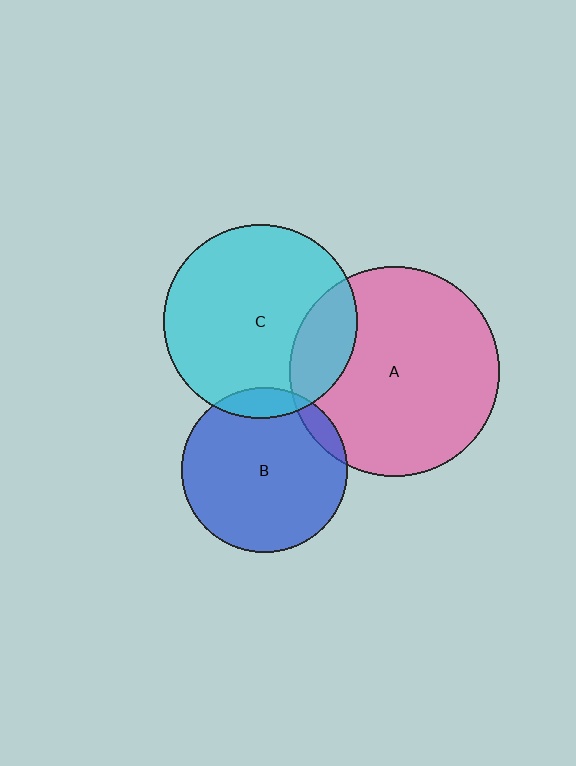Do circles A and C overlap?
Yes.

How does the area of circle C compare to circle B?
Approximately 1.4 times.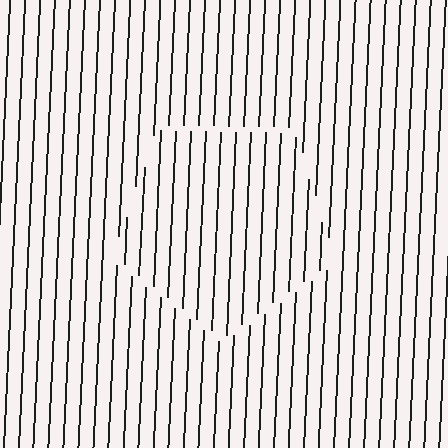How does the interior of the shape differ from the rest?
The interior of the shape contains the same grating, shifted by half a period — the contour is defined by the phase discontinuity where line-ends from the inner and outer gratings abut.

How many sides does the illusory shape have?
5 sides — the line-ends trace a pentagon.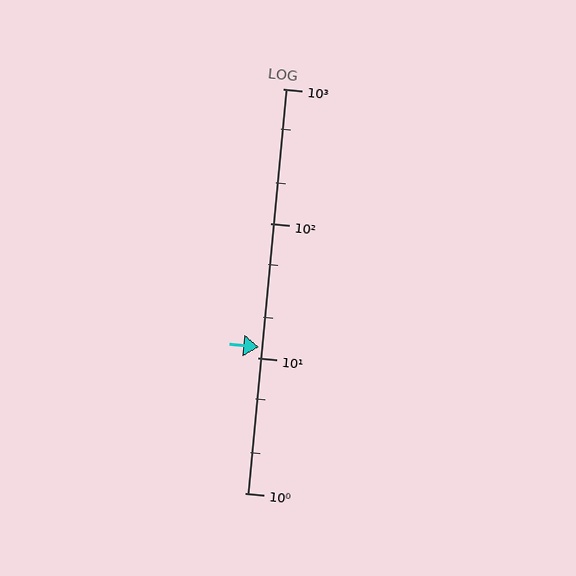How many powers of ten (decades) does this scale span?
The scale spans 3 decades, from 1 to 1000.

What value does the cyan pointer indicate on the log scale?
The pointer indicates approximately 12.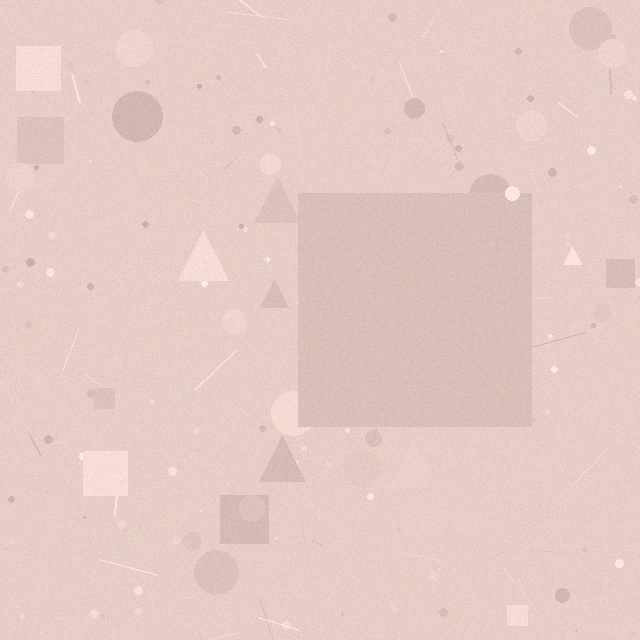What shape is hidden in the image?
A square is hidden in the image.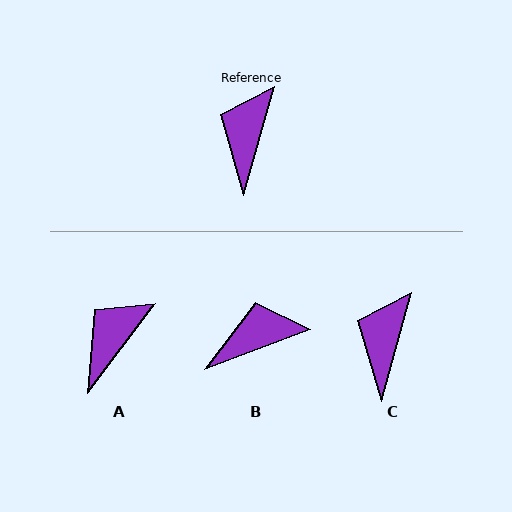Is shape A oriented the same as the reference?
No, it is off by about 21 degrees.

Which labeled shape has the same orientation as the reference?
C.